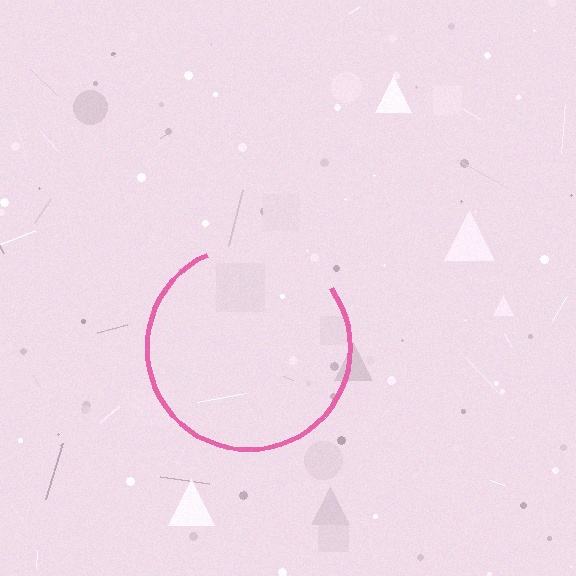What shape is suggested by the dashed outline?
The dashed outline suggests a circle.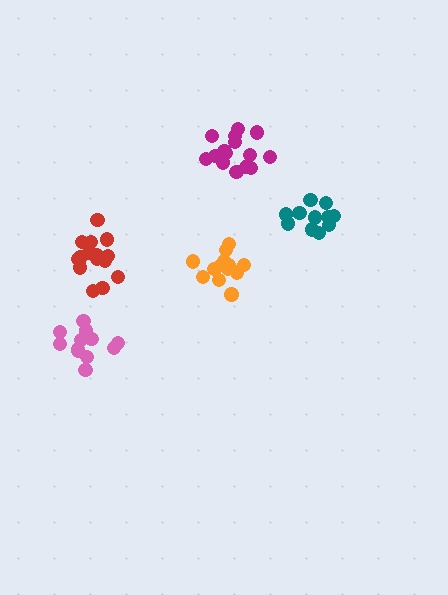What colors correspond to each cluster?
The clusters are colored: orange, teal, pink, red, magenta.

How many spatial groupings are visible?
There are 5 spatial groupings.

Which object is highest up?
The magenta cluster is topmost.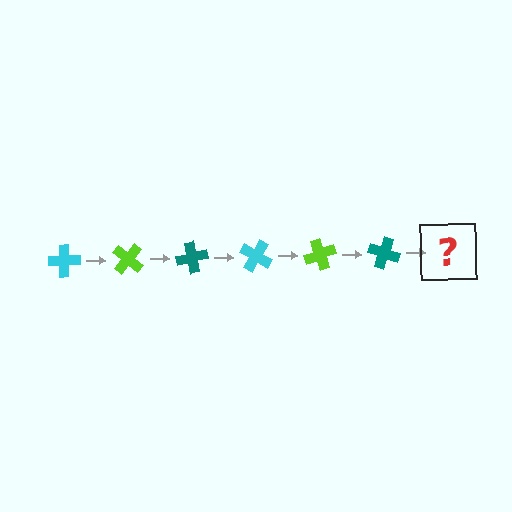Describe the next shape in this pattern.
It should be a cyan cross, rotated 240 degrees from the start.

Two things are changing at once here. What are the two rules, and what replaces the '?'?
The two rules are that it rotates 40 degrees each step and the color cycles through cyan, lime, and teal. The '?' should be a cyan cross, rotated 240 degrees from the start.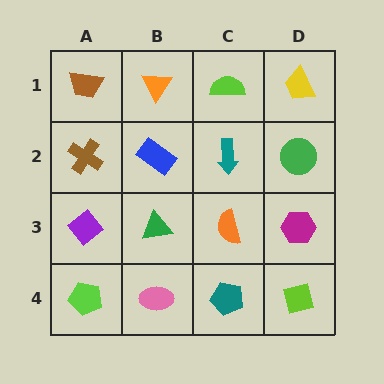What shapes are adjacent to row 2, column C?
A lime semicircle (row 1, column C), an orange semicircle (row 3, column C), a blue rectangle (row 2, column B), a green circle (row 2, column D).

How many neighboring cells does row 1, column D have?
2.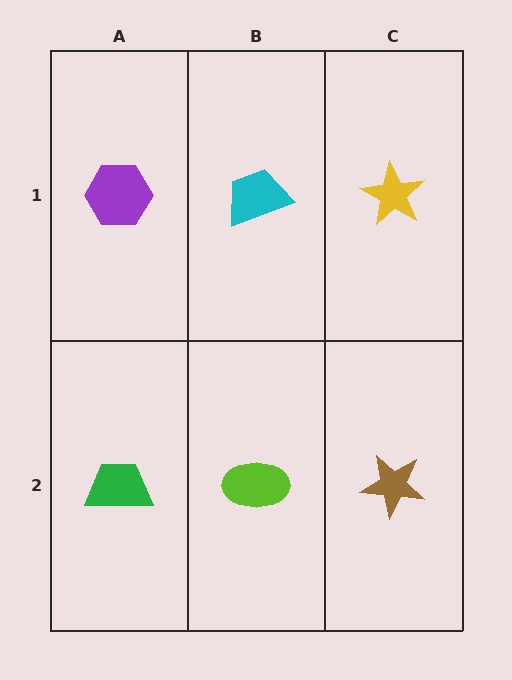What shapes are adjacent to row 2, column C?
A yellow star (row 1, column C), a lime ellipse (row 2, column B).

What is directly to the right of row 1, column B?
A yellow star.